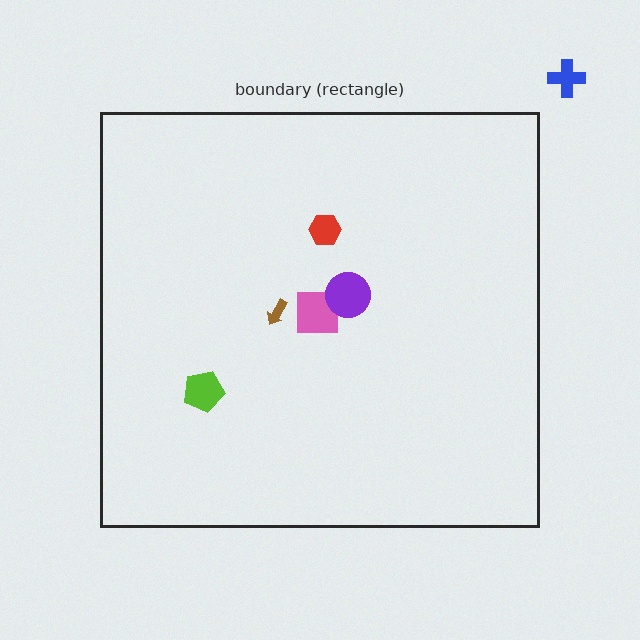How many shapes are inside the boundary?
5 inside, 1 outside.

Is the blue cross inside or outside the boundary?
Outside.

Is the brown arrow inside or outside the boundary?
Inside.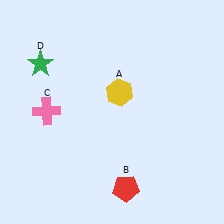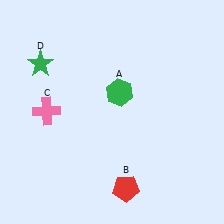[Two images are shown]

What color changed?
The hexagon (A) changed from yellow in Image 1 to green in Image 2.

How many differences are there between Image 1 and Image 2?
There is 1 difference between the two images.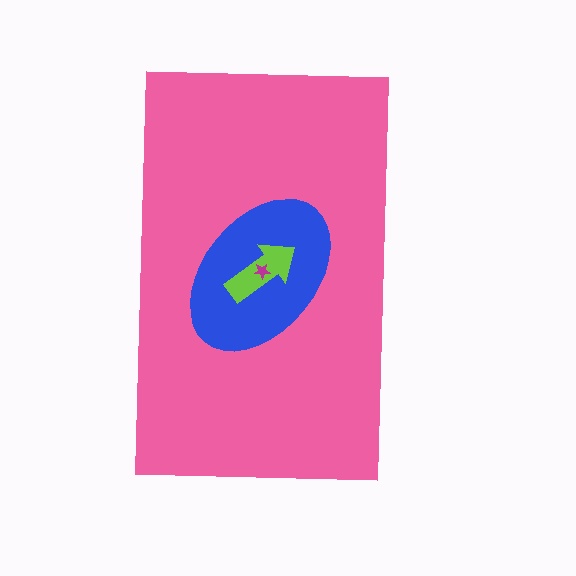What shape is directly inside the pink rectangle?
The blue ellipse.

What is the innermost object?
The magenta star.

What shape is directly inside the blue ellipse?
The lime arrow.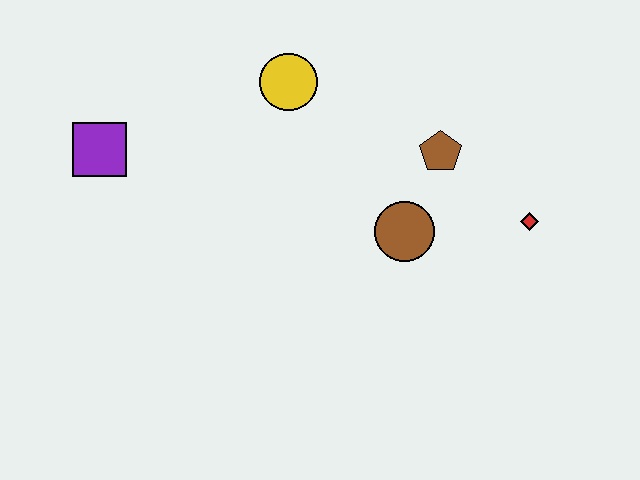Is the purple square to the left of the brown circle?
Yes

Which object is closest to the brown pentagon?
The brown circle is closest to the brown pentagon.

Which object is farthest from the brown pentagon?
The purple square is farthest from the brown pentagon.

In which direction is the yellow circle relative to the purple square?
The yellow circle is to the right of the purple square.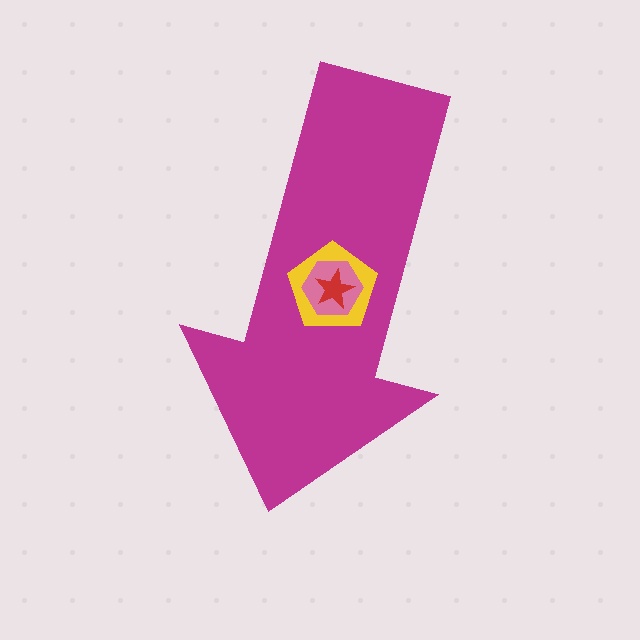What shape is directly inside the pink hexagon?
The red star.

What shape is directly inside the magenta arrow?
The yellow pentagon.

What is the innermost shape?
The red star.